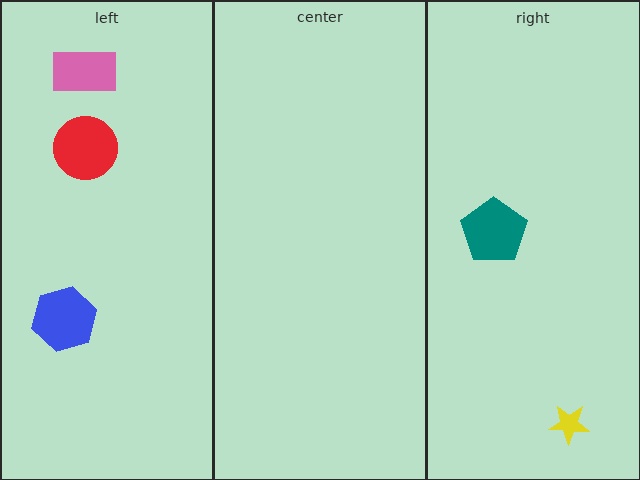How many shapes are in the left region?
3.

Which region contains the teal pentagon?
The right region.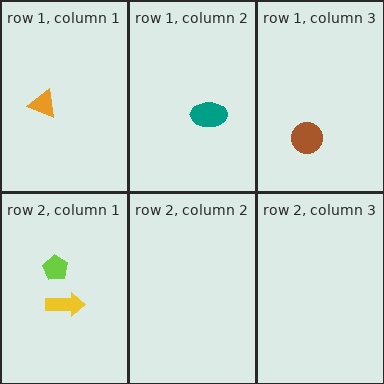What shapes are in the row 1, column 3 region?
The brown circle.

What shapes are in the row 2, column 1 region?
The lime pentagon, the yellow arrow.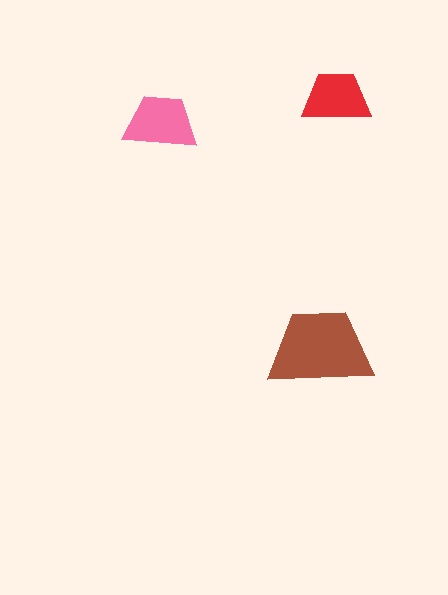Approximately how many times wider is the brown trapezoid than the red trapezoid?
About 1.5 times wider.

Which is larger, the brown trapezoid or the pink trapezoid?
The brown one.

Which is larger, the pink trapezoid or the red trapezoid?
The pink one.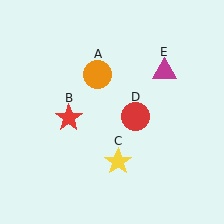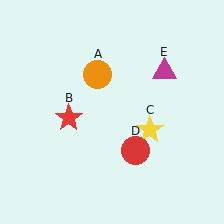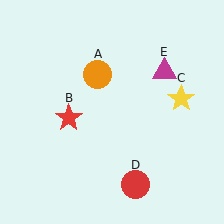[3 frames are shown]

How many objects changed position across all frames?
2 objects changed position: yellow star (object C), red circle (object D).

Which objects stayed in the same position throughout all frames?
Orange circle (object A) and red star (object B) and magenta triangle (object E) remained stationary.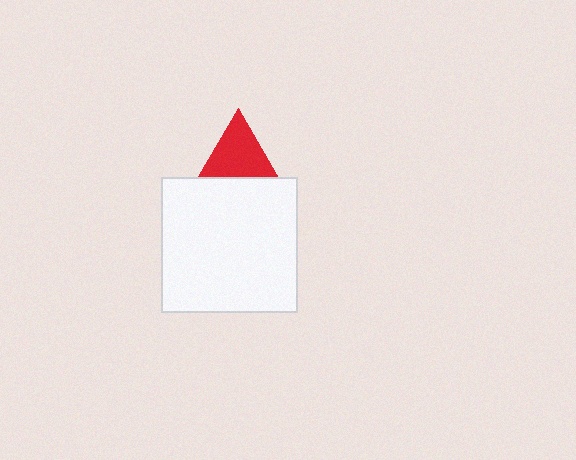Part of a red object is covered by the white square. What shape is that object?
It is a triangle.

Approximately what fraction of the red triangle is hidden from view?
Roughly 34% of the red triangle is hidden behind the white square.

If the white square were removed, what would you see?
You would see the complete red triangle.